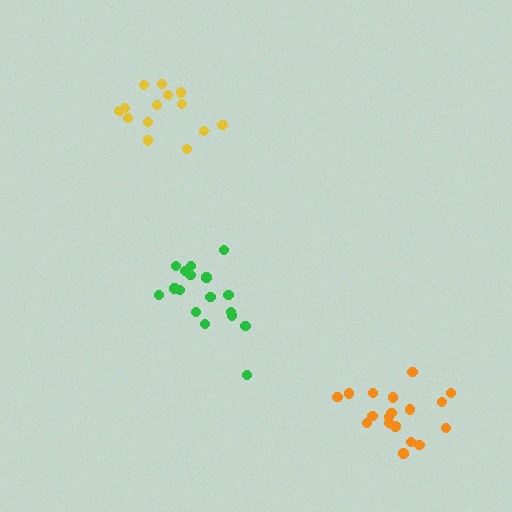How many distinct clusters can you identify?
There are 3 distinct clusters.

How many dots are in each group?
Group 1: 17 dots, Group 2: 14 dots, Group 3: 18 dots (49 total).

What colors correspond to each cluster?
The clusters are colored: green, yellow, orange.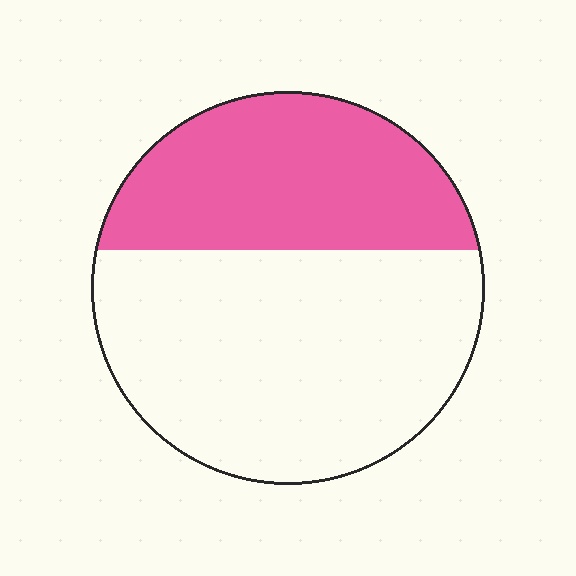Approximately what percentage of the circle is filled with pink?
Approximately 40%.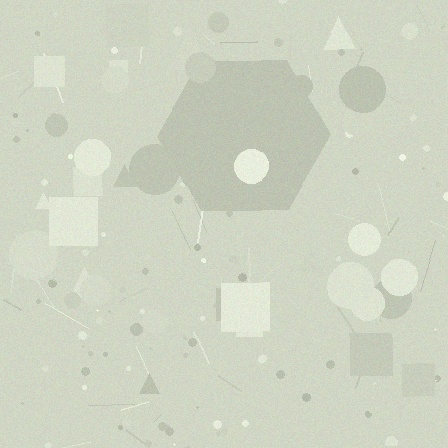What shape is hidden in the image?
A hexagon is hidden in the image.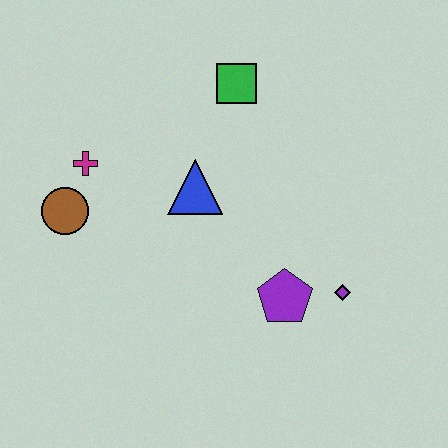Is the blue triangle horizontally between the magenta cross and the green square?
Yes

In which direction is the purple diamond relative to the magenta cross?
The purple diamond is to the right of the magenta cross.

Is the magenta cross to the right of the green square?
No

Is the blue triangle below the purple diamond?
No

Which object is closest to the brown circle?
The magenta cross is closest to the brown circle.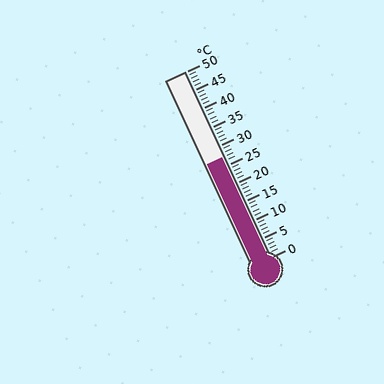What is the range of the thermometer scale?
The thermometer scale ranges from 0°C to 50°C.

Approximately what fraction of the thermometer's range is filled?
The thermometer is filled to approximately 55% of its range.